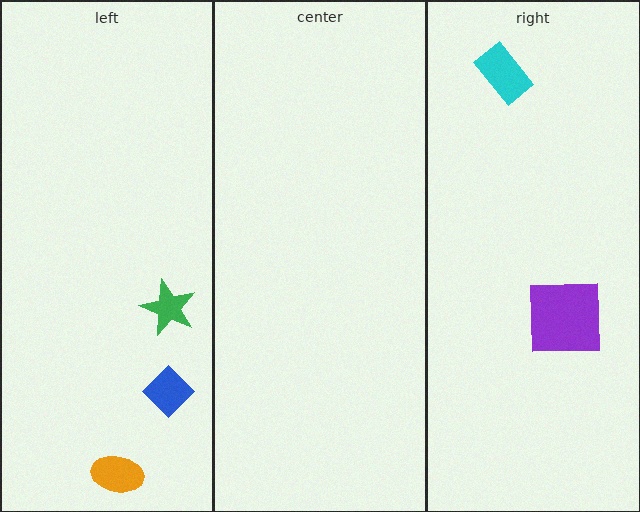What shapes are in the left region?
The orange ellipse, the green star, the blue diamond.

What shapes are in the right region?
The cyan rectangle, the purple square.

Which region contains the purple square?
The right region.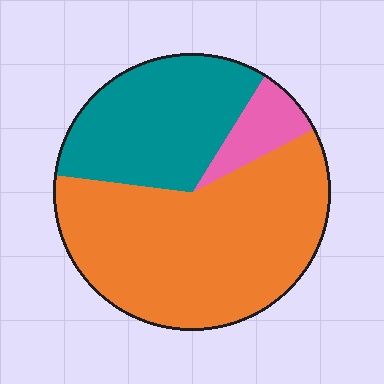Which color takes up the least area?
Pink, at roughly 10%.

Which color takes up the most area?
Orange, at roughly 60%.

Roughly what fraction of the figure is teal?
Teal takes up about one third (1/3) of the figure.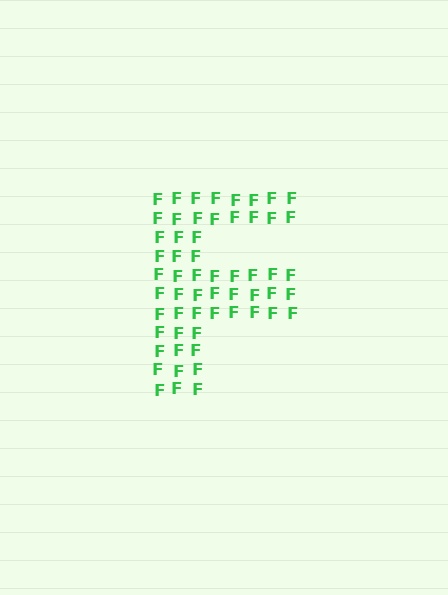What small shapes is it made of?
It is made of small letter F's.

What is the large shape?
The large shape is the letter F.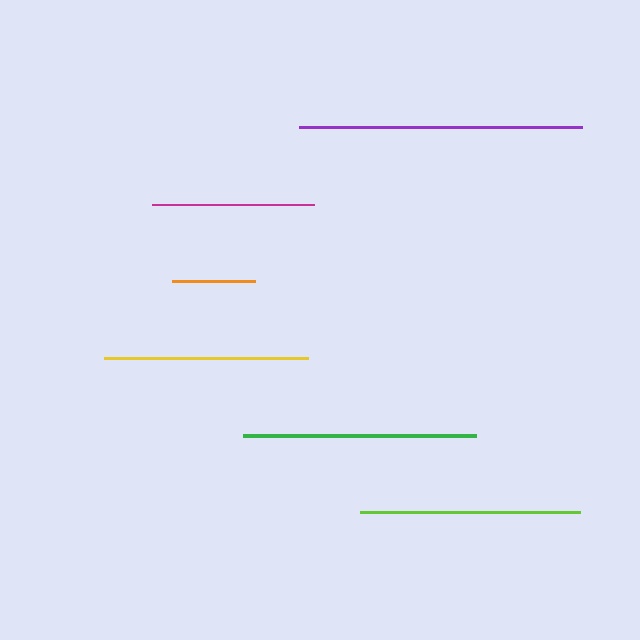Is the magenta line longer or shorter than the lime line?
The lime line is longer than the magenta line.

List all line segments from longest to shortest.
From longest to shortest: purple, green, lime, yellow, magenta, orange.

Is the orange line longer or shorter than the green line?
The green line is longer than the orange line.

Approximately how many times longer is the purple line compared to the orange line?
The purple line is approximately 3.4 times the length of the orange line.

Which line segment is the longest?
The purple line is the longest at approximately 283 pixels.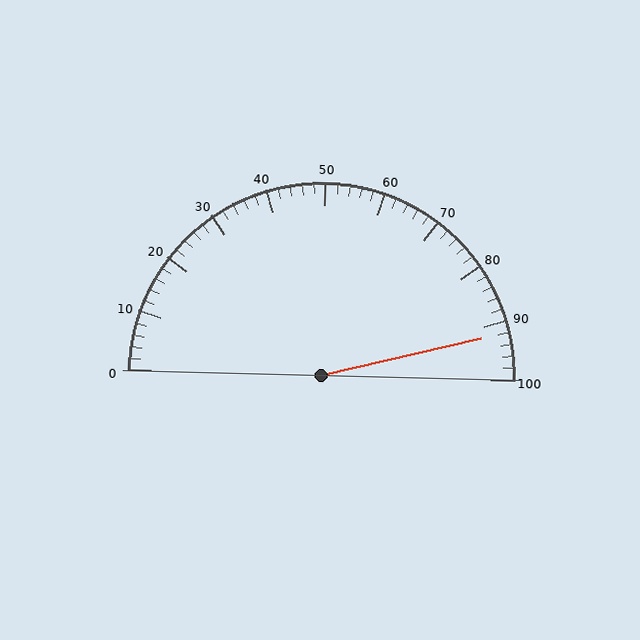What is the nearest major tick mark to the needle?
The nearest major tick mark is 90.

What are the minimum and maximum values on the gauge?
The gauge ranges from 0 to 100.